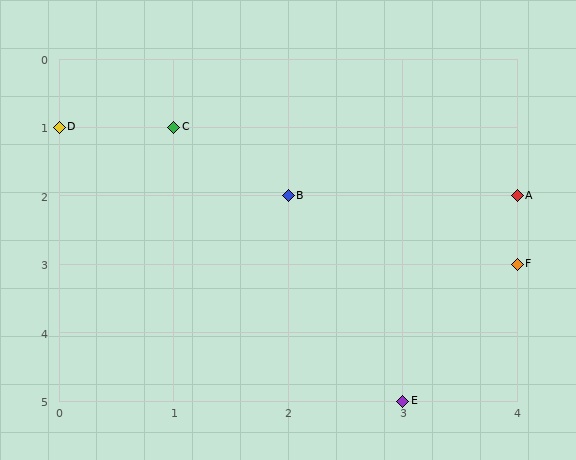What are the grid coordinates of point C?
Point C is at grid coordinates (1, 1).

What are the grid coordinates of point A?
Point A is at grid coordinates (4, 2).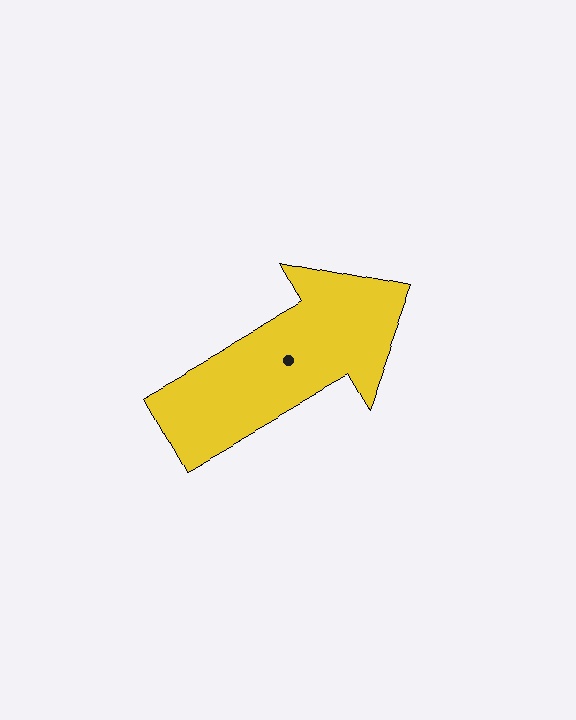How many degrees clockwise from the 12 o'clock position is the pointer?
Approximately 61 degrees.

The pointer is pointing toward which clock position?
Roughly 2 o'clock.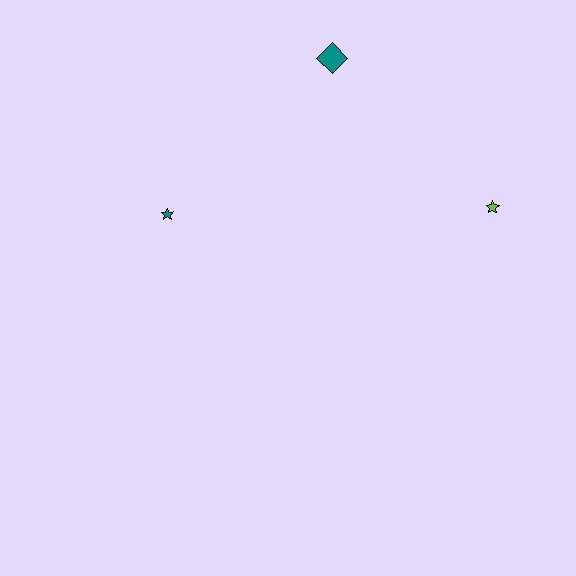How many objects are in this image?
There are 3 objects.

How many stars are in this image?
There are 2 stars.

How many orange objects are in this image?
There are no orange objects.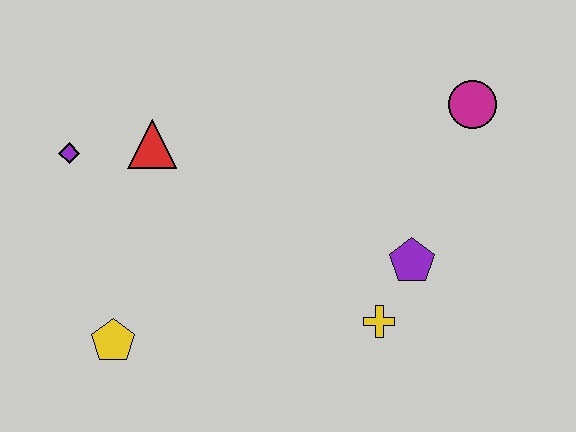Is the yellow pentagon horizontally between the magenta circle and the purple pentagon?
No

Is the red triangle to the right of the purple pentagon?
No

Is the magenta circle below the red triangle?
No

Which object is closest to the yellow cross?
The purple pentagon is closest to the yellow cross.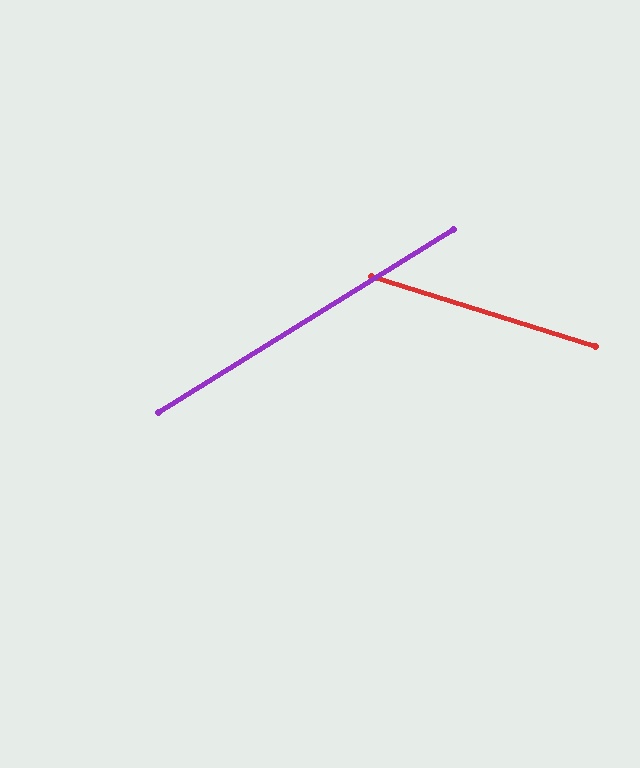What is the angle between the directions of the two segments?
Approximately 49 degrees.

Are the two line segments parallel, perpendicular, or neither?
Neither parallel nor perpendicular — they differ by about 49°.